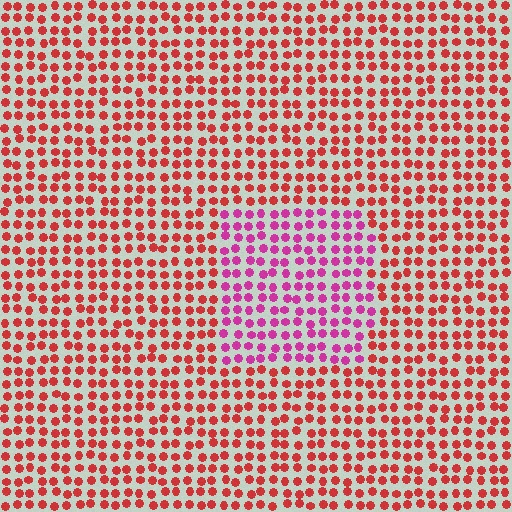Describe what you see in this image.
The image is filled with small red elements in a uniform arrangement. A rectangle-shaped region is visible where the elements are tinted to a slightly different hue, forming a subtle color boundary.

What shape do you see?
I see a rectangle.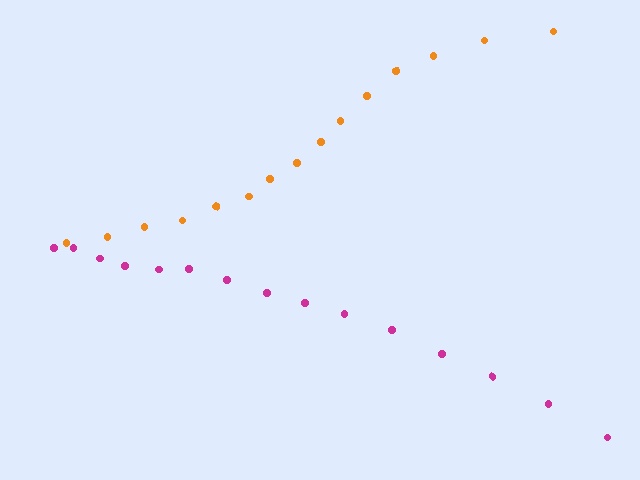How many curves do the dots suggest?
There are 2 distinct paths.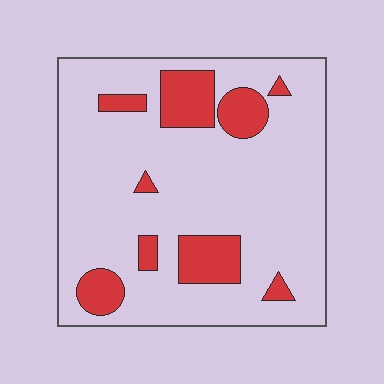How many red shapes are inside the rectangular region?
9.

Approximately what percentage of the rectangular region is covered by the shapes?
Approximately 20%.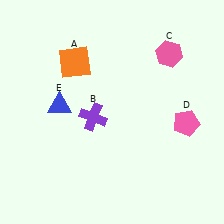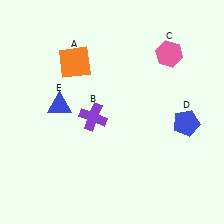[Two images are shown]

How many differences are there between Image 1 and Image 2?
There is 1 difference between the two images.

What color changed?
The pentagon (D) changed from pink in Image 1 to blue in Image 2.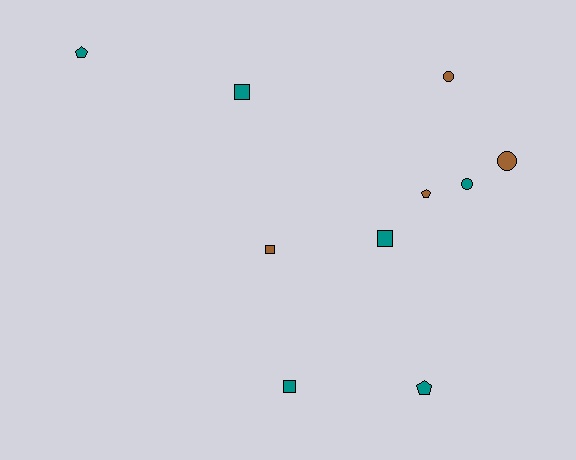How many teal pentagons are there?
There are 2 teal pentagons.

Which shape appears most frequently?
Square, with 4 objects.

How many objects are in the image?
There are 10 objects.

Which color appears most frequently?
Teal, with 6 objects.